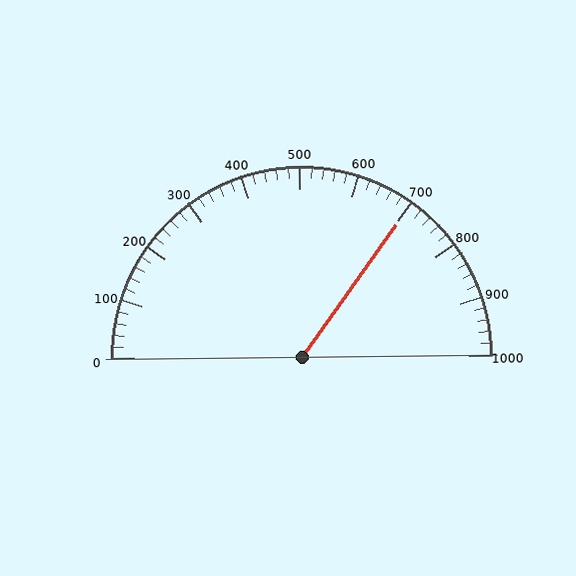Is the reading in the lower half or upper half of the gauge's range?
The reading is in the upper half of the range (0 to 1000).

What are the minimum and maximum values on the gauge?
The gauge ranges from 0 to 1000.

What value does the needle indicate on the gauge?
The needle indicates approximately 700.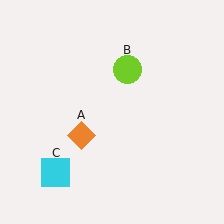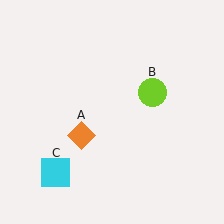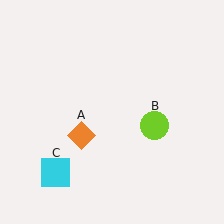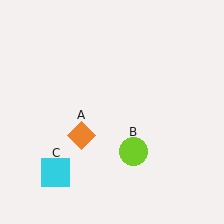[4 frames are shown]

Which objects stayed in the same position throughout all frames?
Orange diamond (object A) and cyan square (object C) remained stationary.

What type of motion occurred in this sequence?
The lime circle (object B) rotated clockwise around the center of the scene.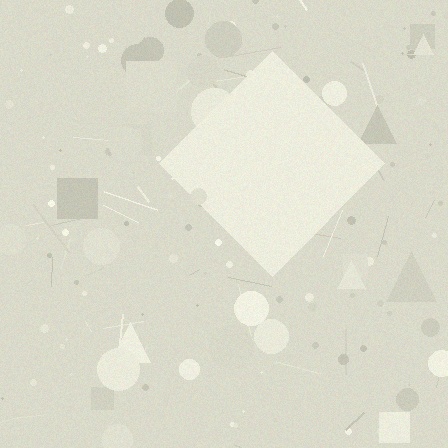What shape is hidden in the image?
A diamond is hidden in the image.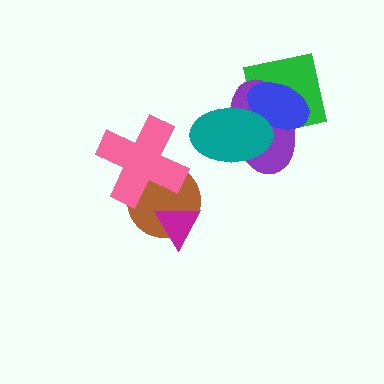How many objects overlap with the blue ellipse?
3 objects overlap with the blue ellipse.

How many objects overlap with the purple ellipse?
3 objects overlap with the purple ellipse.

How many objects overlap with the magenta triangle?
1 object overlaps with the magenta triangle.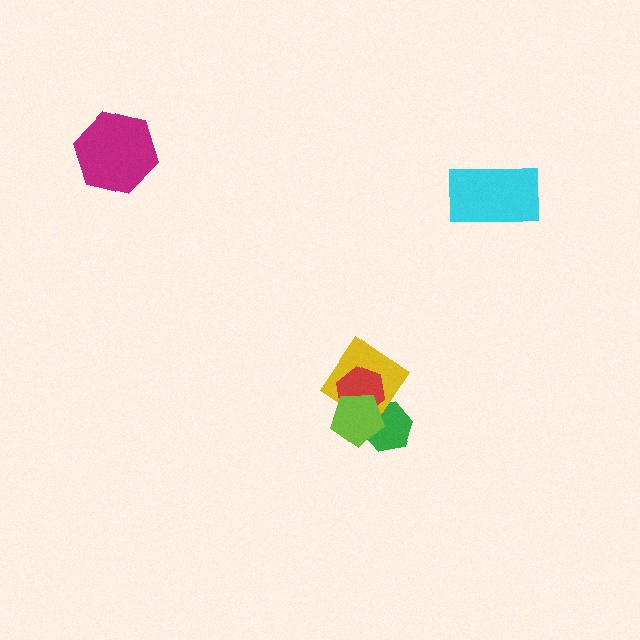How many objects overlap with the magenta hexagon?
0 objects overlap with the magenta hexagon.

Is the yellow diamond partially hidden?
Yes, it is partially covered by another shape.